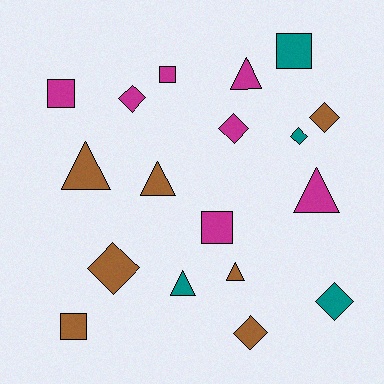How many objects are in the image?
There are 18 objects.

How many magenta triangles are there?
There are 2 magenta triangles.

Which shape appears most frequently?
Diamond, with 7 objects.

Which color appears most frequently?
Brown, with 7 objects.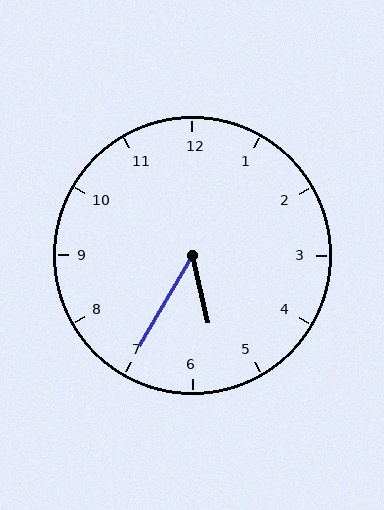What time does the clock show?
5:35.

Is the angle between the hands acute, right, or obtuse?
It is acute.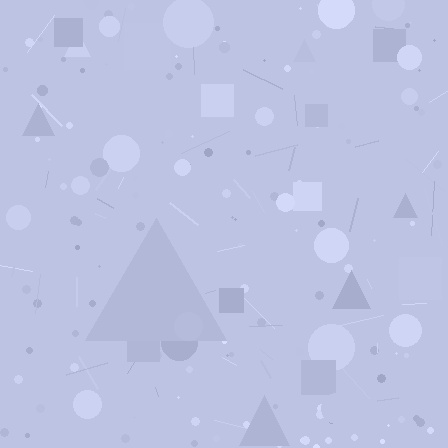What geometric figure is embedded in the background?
A triangle is embedded in the background.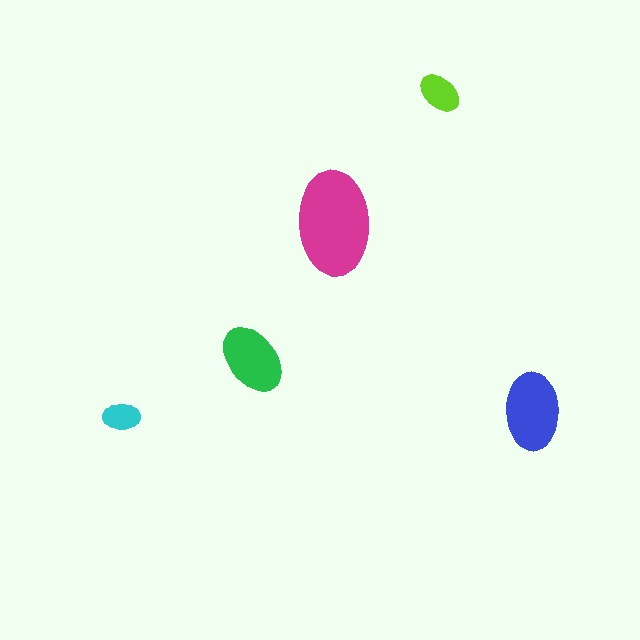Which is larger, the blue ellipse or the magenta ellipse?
The magenta one.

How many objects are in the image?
There are 5 objects in the image.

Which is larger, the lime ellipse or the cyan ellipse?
The lime one.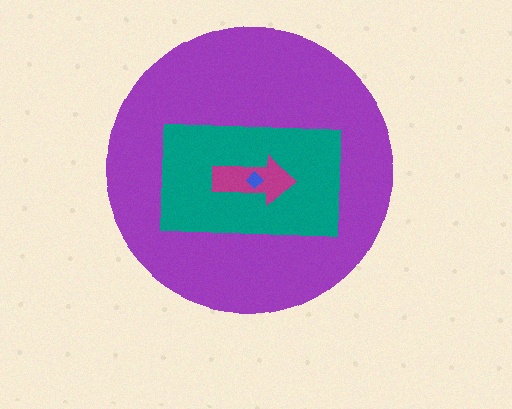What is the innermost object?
The blue diamond.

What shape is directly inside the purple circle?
The teal rectangle.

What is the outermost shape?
The purple circle.